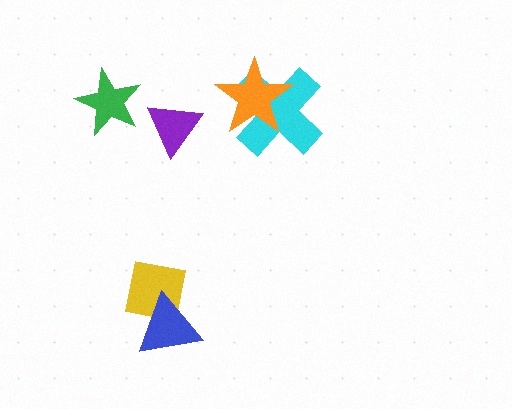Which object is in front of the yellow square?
The blue triangle is in front of the yellow square.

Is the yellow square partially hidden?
Yes, it is partially covered by another shape.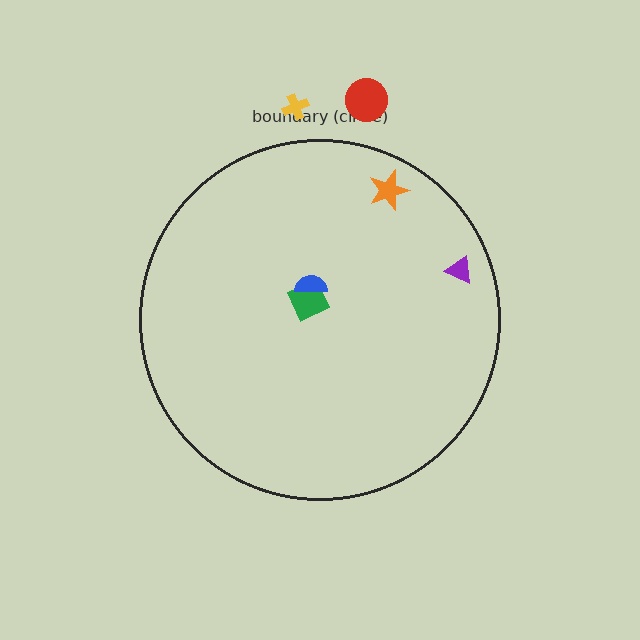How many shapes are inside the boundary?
4 inside, 2 outside.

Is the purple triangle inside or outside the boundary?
Inside.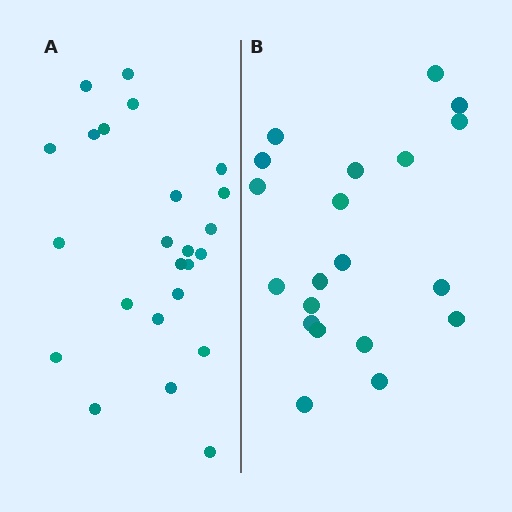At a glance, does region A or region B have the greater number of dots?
Region A (the left region) has more dots.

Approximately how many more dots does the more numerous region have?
Region A has about 4 more dots than region B.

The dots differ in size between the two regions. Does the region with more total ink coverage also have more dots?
No. Region B has more total ink coverage because its dots are larger, but region A actually contains more individual dots. Total area can be misleading — the number of items is what matters here.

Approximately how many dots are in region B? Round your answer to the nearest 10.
About 20 dots.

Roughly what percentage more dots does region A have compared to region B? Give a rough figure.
About 20% more.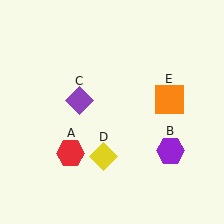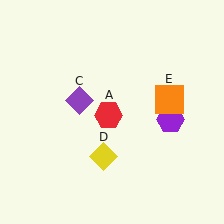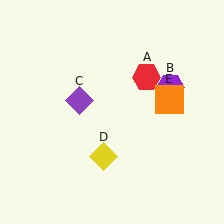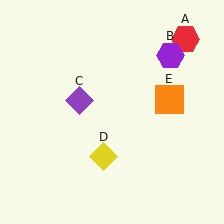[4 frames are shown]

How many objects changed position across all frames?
2 objects changed position: red hexagon (object A), purple hexagon (object B).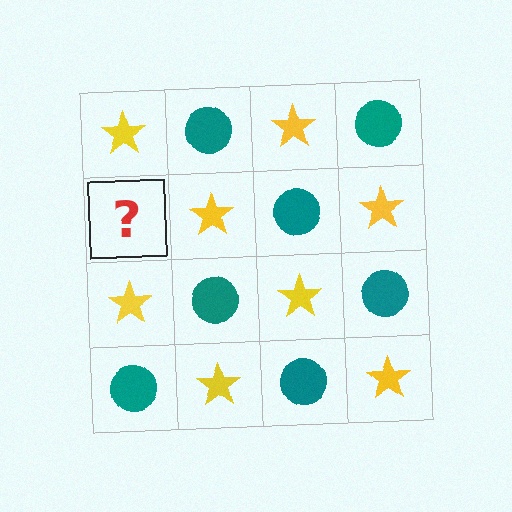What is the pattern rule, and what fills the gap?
The rule is that it alternates yellow star and teal circle in a checkerboard pattern. The gap should be filled with a teal circle.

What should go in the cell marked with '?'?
The missing cell should contain a teal circle.